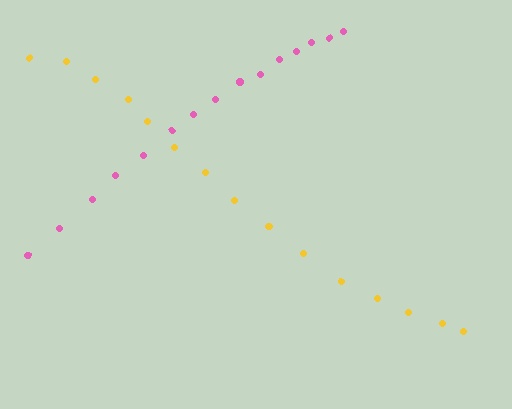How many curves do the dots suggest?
There are 2 distinct paths.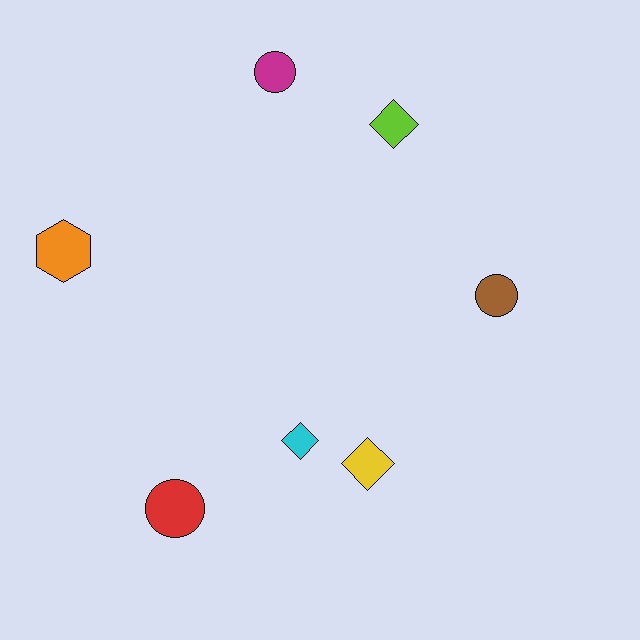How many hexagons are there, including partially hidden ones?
There is 1 hexagon.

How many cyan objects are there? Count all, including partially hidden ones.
There is 1 cyan object.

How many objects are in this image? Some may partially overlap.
There are 7 objects.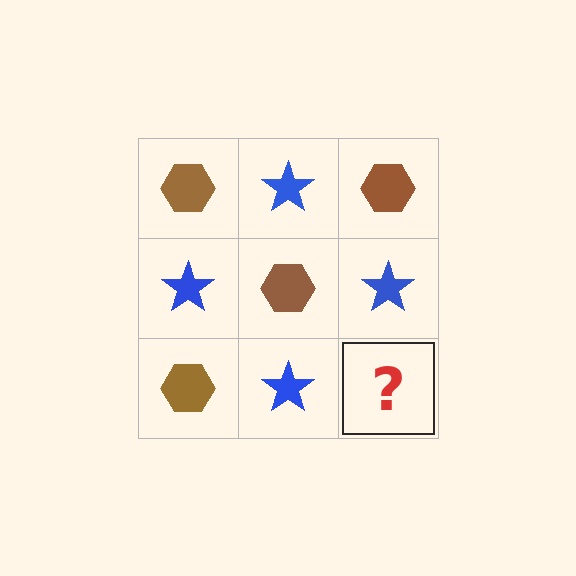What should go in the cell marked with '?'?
The missing cell should contain a brown hexagon.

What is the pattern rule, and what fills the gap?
The rule is that it alternates brown hexagon and blue star in a checkerboard pattern. The gap should be filled with a brown hexagon.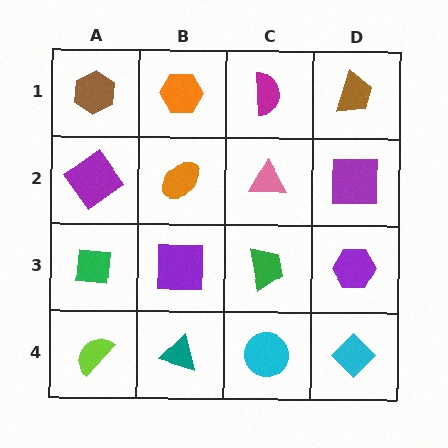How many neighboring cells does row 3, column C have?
4.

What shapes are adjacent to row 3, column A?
A purple diamond (row 2, column A), a lime semicircle (row 4, column A), a purple square (row 3, column B).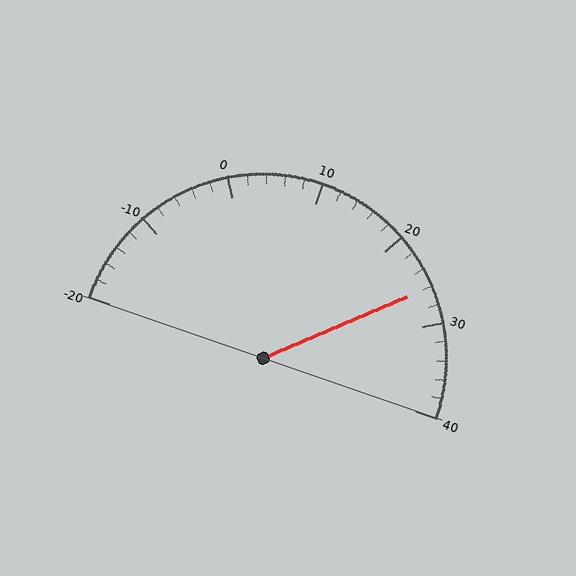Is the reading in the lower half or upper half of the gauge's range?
The reading is in the upper half of the range (-20 to 40).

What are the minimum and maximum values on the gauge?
The gauge ranges from -20 to 40.